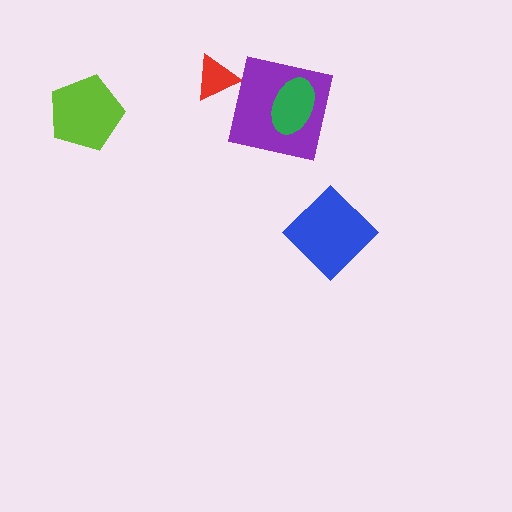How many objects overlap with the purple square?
1 object overlaps with the purple square.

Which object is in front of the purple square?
The green ellipse is in front of the purple square.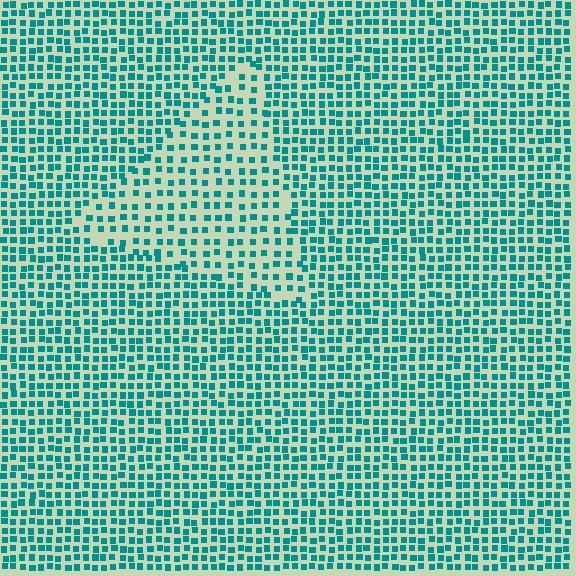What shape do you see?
I see a triangle.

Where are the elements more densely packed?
The elements are more densely packed outside the triangle boundary.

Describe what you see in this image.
The image contains small teal elements arranged at two different densities. A triangle-shaped region is visible where the elements are less densely packed than the surrounding area.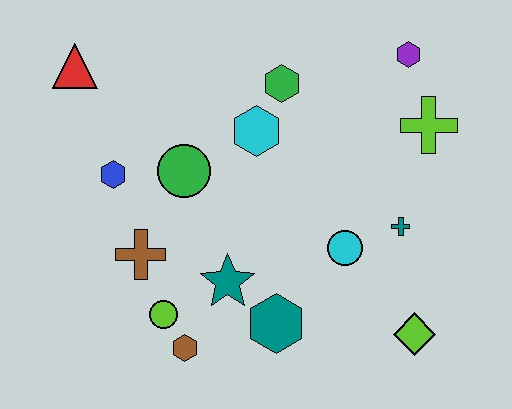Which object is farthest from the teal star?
The purple hexagon is farthest from the teal star.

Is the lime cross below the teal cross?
No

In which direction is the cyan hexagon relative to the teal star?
The cyan hexagon is above the teal star.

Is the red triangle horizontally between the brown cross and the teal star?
No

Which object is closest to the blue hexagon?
The green circle is closest to the blue hexagon.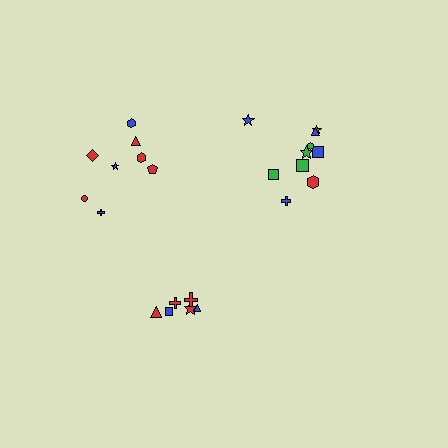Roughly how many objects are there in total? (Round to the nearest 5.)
Roughly 25 objects in total.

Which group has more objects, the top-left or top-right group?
The top-right group.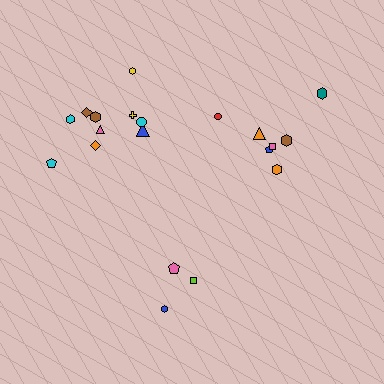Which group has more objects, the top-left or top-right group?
The top-left group.